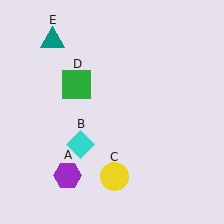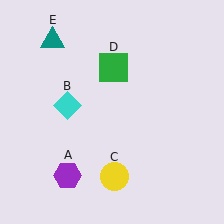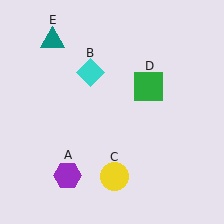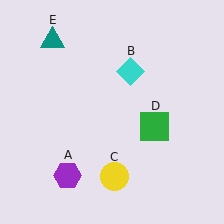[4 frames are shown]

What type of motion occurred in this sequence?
The cyan diamond (object B), green square (object D) rotated clockwise around the center of the scene.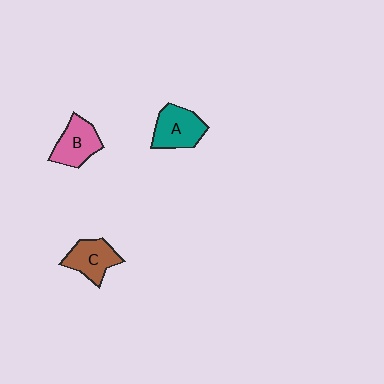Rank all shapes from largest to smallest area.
From largest to smallest: A (teal), B (pink), C (brown).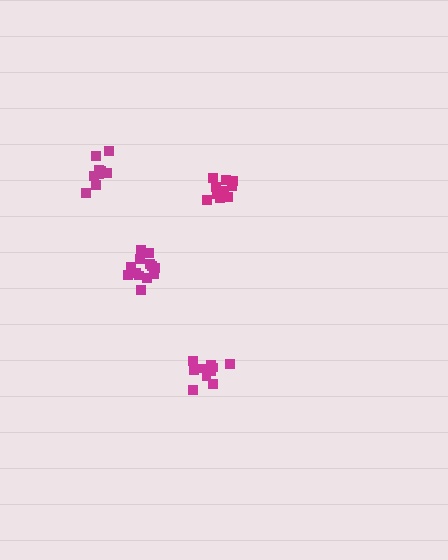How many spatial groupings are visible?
There are 4 spatial groupings.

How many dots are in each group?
Group 1: 9 dots, Group 2: 10 dots, Group 3: 14 dots, Group 4: 10 dots (43 total).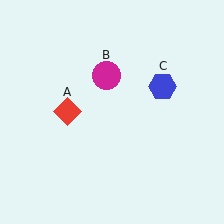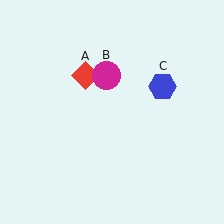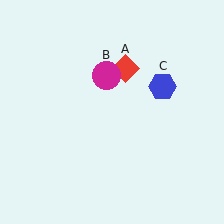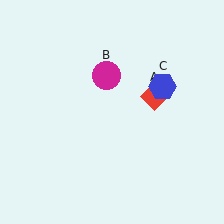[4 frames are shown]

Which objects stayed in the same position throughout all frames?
Magenta circle (object B) and blue hexagon (object C) remained stationary.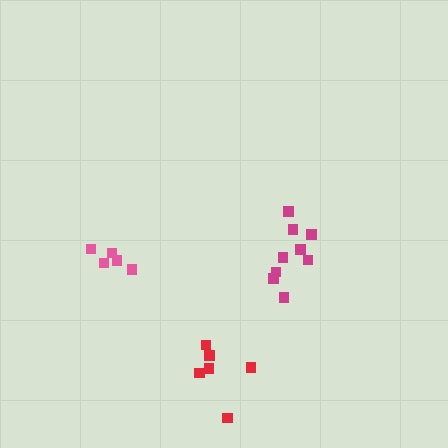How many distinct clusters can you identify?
There are 3 distinct clusters.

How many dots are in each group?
Group 1: 5 dots, Group 2: 6 dots, Group 3: 9 dots (20 total).